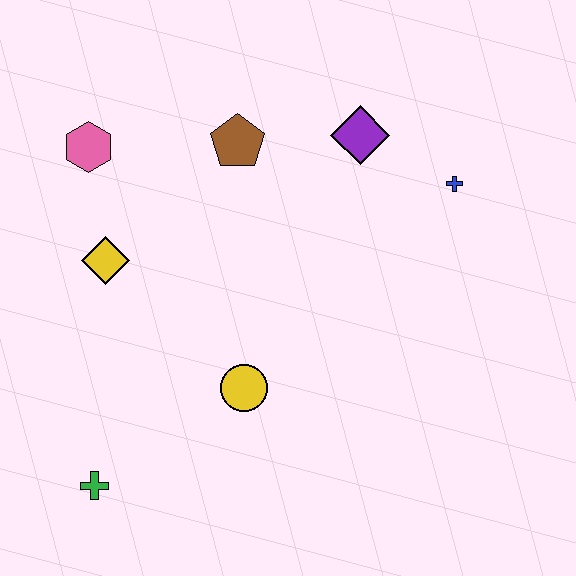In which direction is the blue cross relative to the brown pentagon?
The blue cross is to the right of the brown pentagon.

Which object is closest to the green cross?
The yellow circle is closest to the green cross.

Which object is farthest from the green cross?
The blue cross is farthest from the green cross.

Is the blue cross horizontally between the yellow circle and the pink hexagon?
No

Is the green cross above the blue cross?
No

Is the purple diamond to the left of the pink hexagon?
No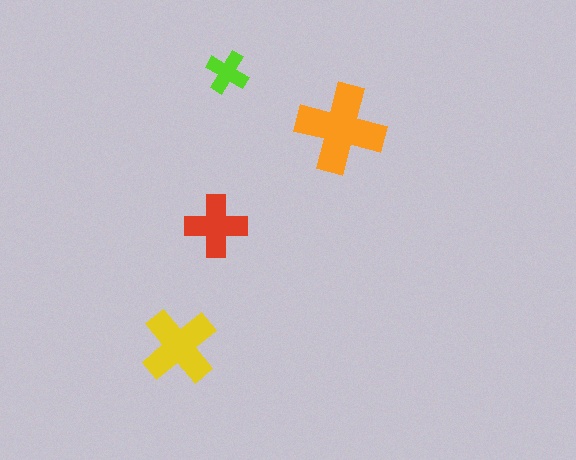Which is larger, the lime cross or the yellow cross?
The yellow one.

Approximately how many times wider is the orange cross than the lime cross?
About 2 times wider.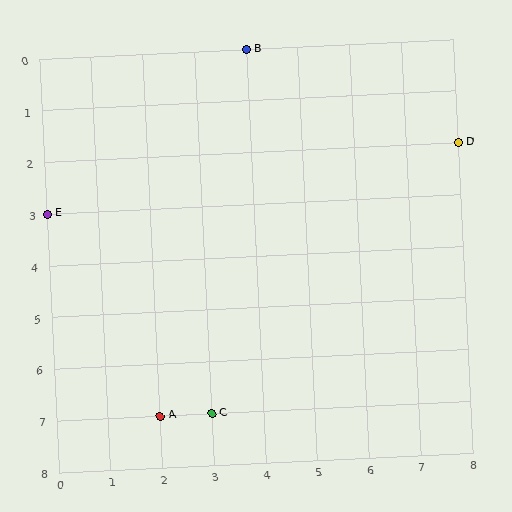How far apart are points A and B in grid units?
Points A and B are 2 columns and 7 rows apart (about 7.3 grid units diagonally).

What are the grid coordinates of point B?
Point B is at grid coordinates (4, 0).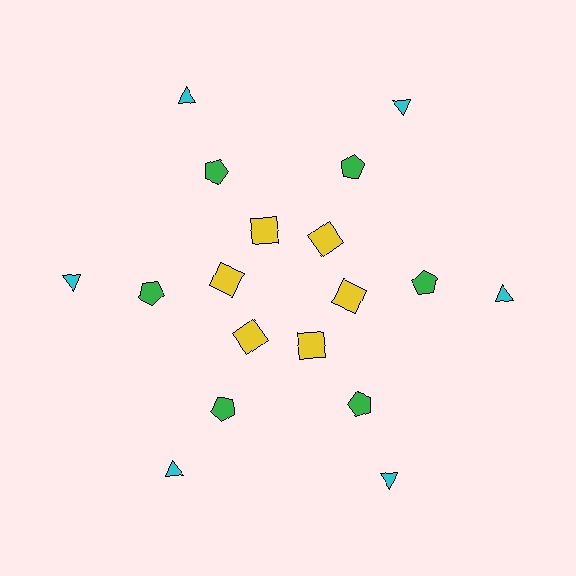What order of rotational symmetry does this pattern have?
This pattern has 6-fold rotational symmetry.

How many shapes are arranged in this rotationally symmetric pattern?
There are 18 shapes, arranged in 6 groups of 3.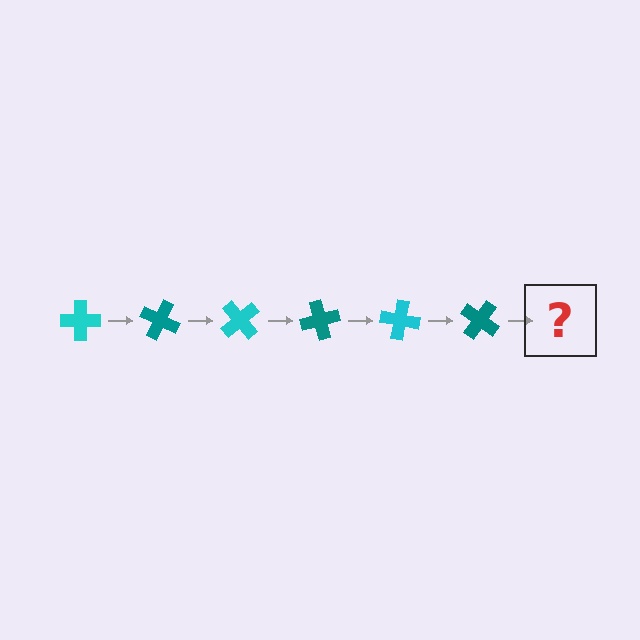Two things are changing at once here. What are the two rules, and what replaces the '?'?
The two rules are that it rotates 25 degrees each step and the color cycles through cyan and teal. The '?' should be a cyan cross, rotated 150 degrees from the start.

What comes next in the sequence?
The next element should be a cyan cross, rotated 150 degrees from the start.